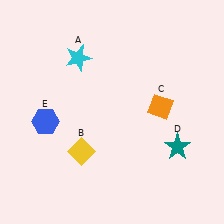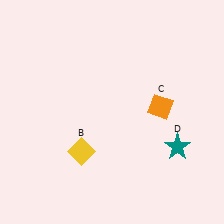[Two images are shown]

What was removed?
The cyan star (A), the blue hexagon (E) were removed in Image 2.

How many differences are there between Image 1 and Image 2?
There are 2 differences between the two images.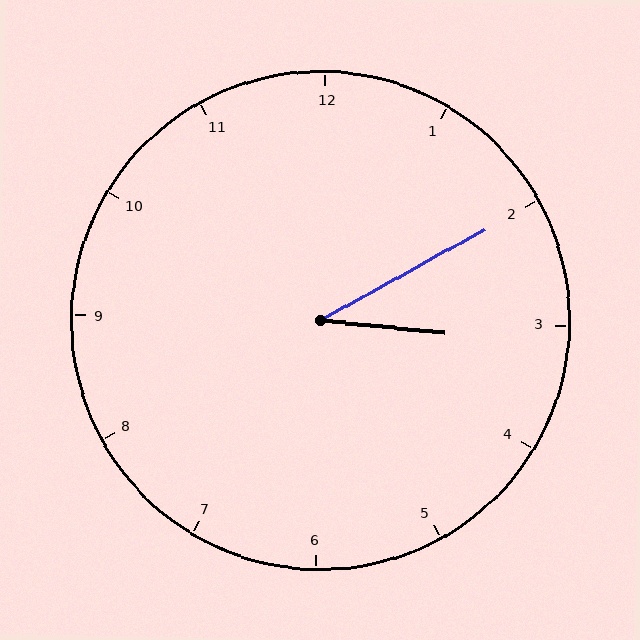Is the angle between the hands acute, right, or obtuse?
It is acute.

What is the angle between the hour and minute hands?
Approximately 35 degrees.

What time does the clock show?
3:10.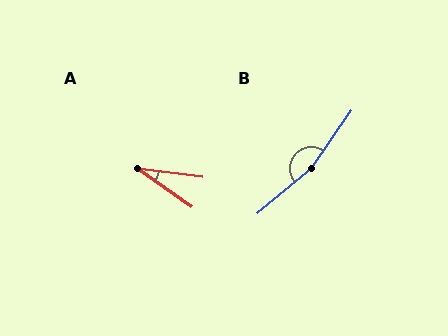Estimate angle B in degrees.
Approximately 165 degrees.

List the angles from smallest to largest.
A (28°), B (165°).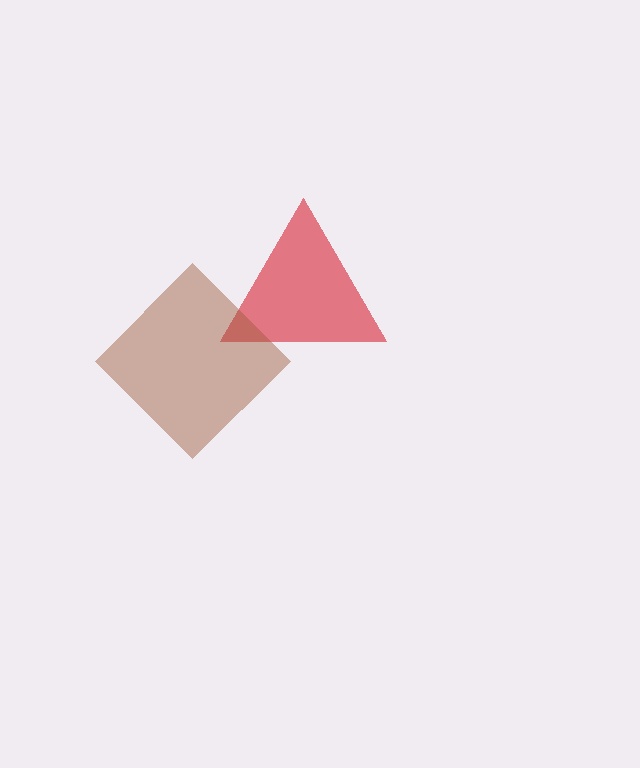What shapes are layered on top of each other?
The layered shapes are: a red triangle, a brown diamond.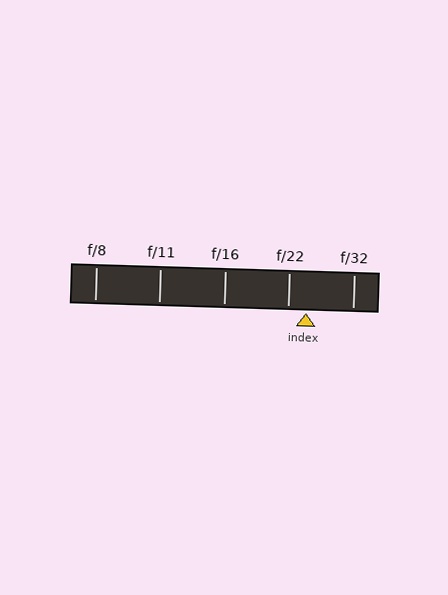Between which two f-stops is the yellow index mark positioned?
The index mark is between f/22 and f/32.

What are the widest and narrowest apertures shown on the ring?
The widest aperture shown is f/8 and the narrowest is f/32.